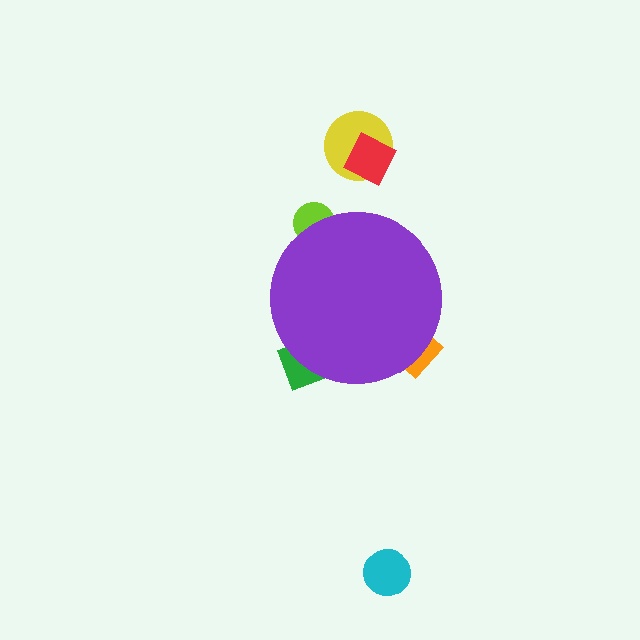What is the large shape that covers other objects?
A purple circle.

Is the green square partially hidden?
Yes, the green square is partially hidden behind the purple circle.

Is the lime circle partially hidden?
Yes, the lime circle is partially hidden behind the purple circle.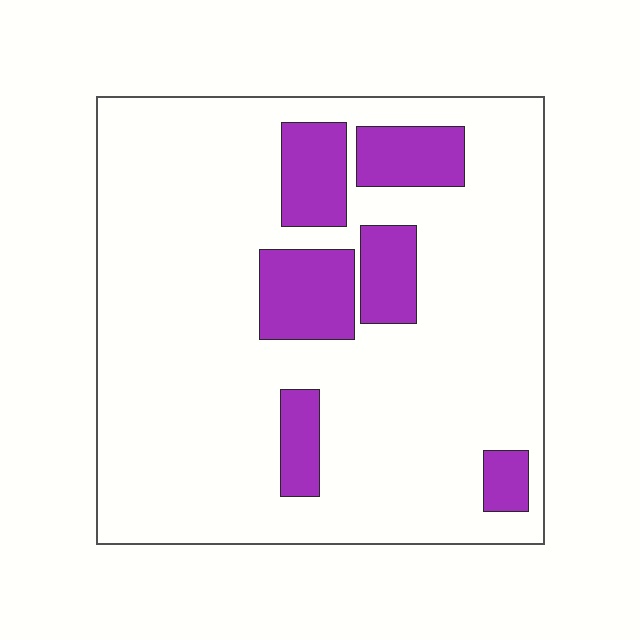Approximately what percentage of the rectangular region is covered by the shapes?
Approximately 15%.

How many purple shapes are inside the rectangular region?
6.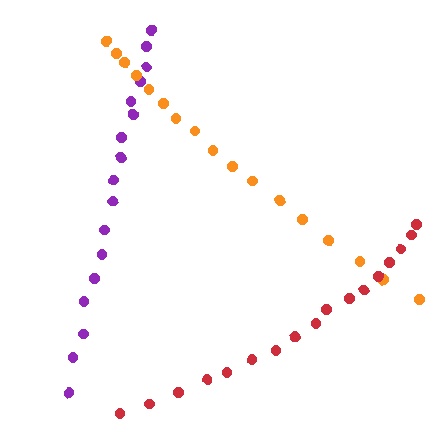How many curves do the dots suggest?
There are 3 distinct paths.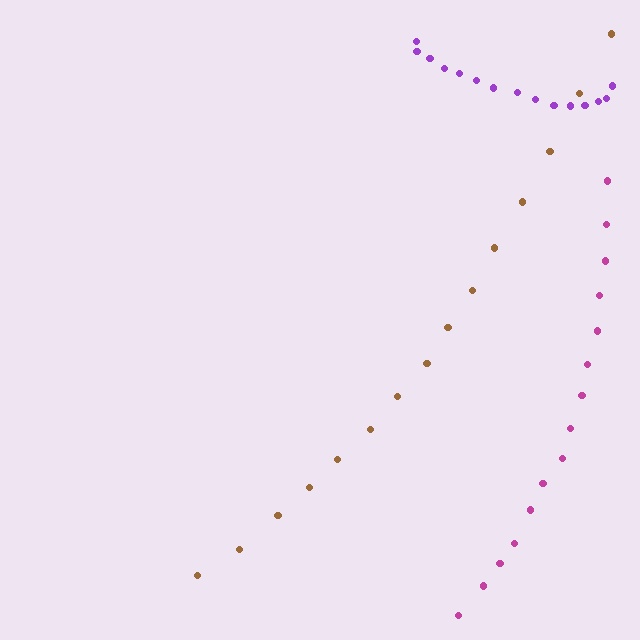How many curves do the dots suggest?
There are 3 distinct paths.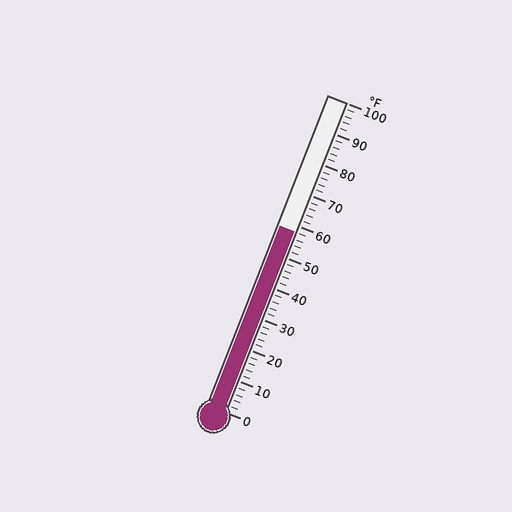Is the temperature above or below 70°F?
The temperature is below 70°F.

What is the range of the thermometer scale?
The thermometer scale ranges from 0°F to 100°F.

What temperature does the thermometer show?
The thermometer shows approximately 58°F.